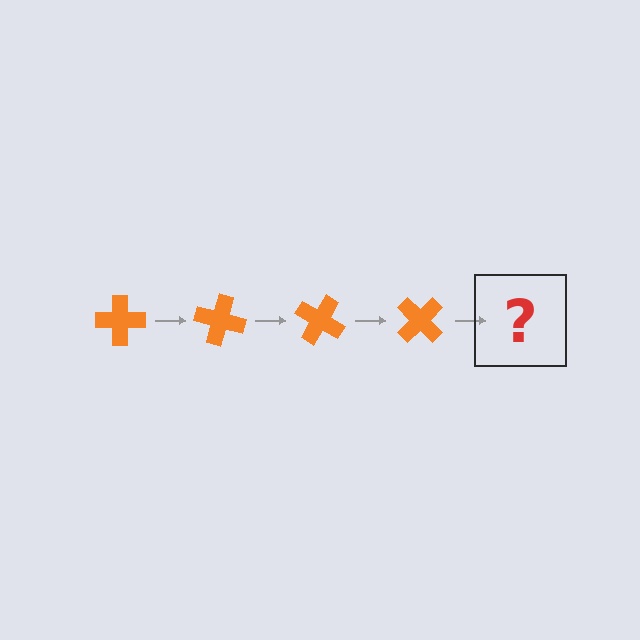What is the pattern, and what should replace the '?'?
The pattern is that the cross rotates 15 degrees each step. The '?' should be an orange cross rotated 60 degrees.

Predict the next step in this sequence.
The next step is an orange cross rotated 60 degrees.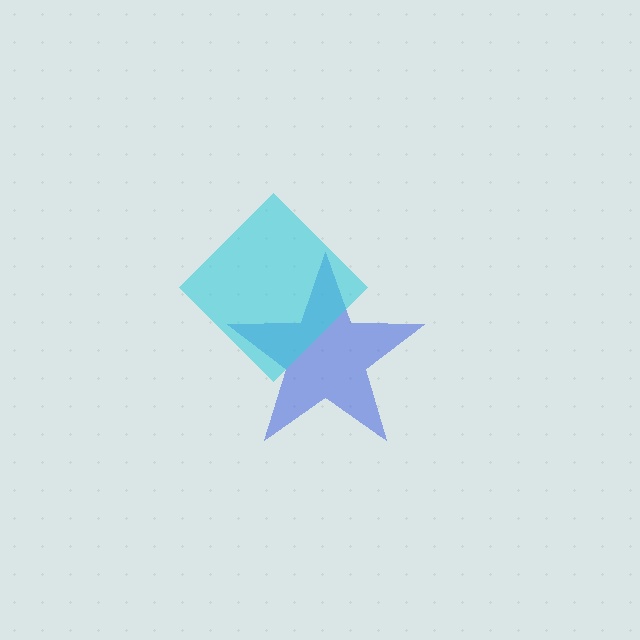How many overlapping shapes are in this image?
There are 2 overlapping shapes in the image.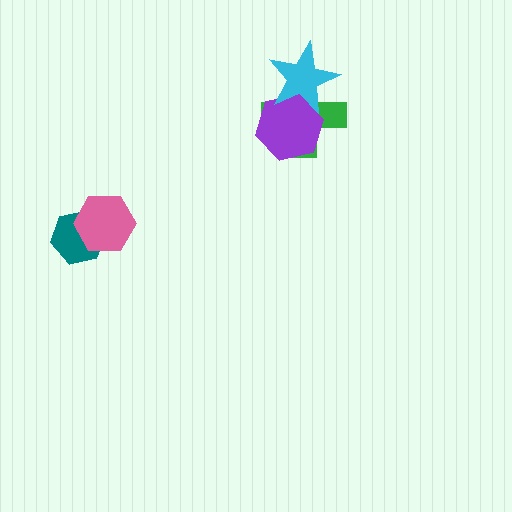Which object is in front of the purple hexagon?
The cyan star is in front of the purple hexagon.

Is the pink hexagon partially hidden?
No, no other shape covers it.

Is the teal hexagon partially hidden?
Yes, it is partially covered by another shape.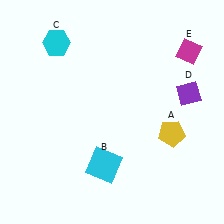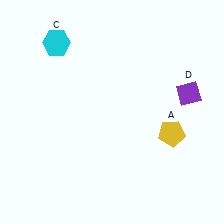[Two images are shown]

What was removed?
The cyan square (B), the magenta diamond (E) were removed in Image 2.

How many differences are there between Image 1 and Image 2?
There are 2 differences between the two images.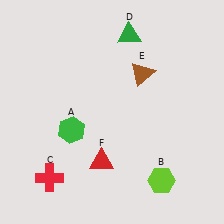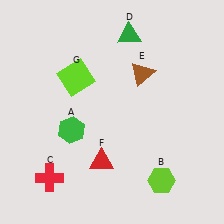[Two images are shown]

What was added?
A lime square (G) was added in Image 2.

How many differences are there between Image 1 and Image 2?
There is 1 difference between the two images.